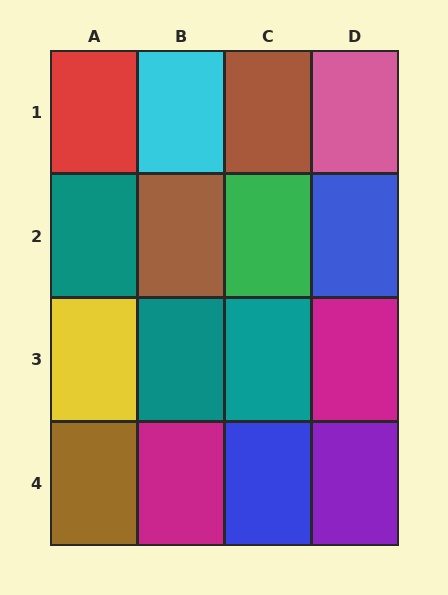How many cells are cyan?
1 cell is cyan.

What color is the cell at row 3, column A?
Yellow.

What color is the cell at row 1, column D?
Pink.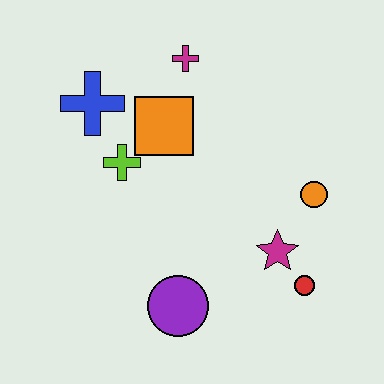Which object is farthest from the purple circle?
The magenta cross is farthest from the purple circle.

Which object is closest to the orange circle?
The magenta star is closest to the orange circle.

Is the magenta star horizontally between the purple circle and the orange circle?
Yes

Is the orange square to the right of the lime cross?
Yes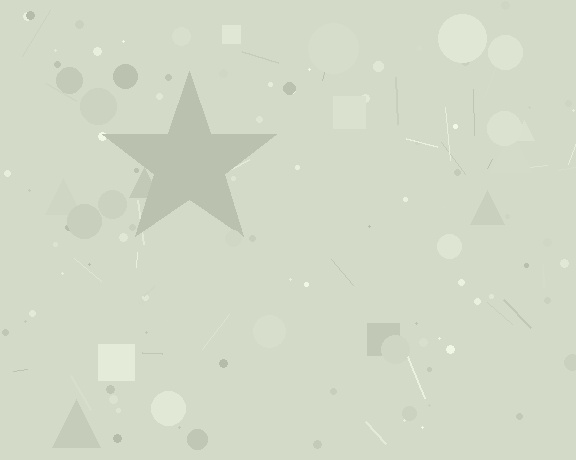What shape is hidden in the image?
A star is hidden in the image.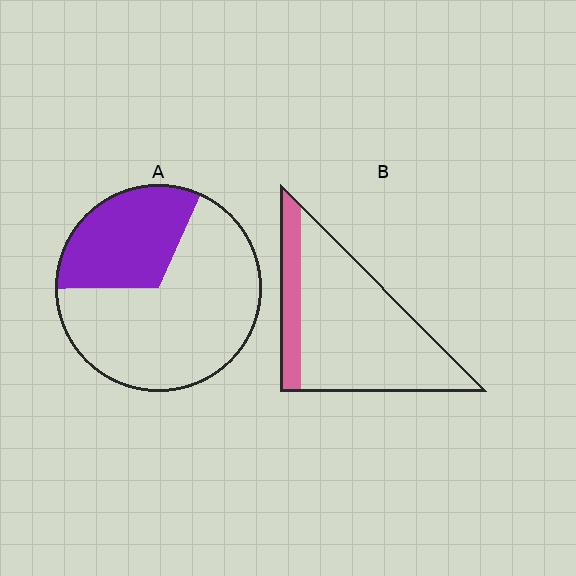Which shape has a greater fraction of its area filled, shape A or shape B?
Shape A.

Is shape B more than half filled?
No.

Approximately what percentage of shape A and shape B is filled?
A is approximately 30% and B is approximately 20%.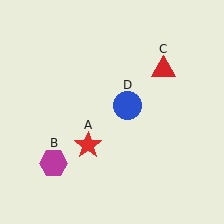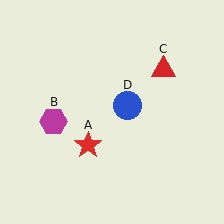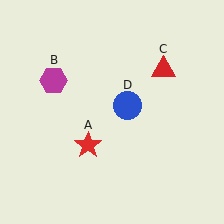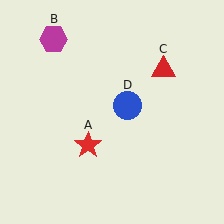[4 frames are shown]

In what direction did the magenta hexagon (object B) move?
The magenta hexagon (object B) moved up.